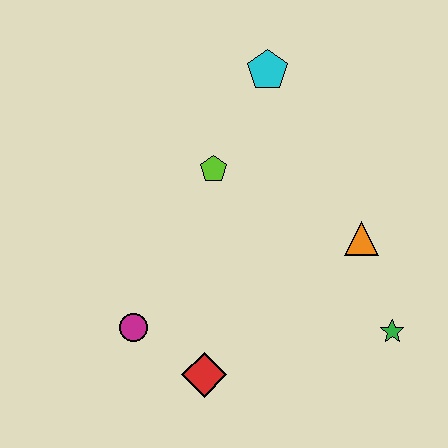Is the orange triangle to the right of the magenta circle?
Yes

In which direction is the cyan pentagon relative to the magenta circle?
The cyan pentagon is above the magenta circle.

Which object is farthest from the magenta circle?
The cyan pentagon is farthest from the magenta circle.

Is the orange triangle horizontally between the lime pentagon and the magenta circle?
No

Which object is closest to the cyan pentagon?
The lime pentagon is closest to the cyan pentagon.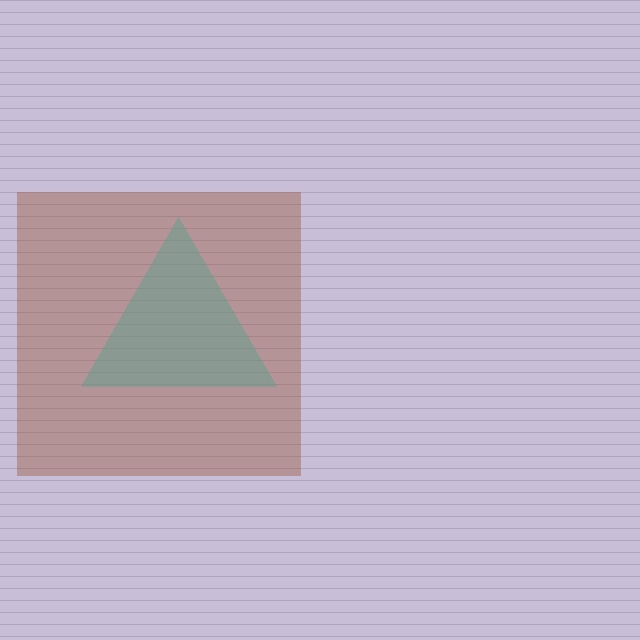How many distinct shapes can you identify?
There are 2 distinct shapes: a cyan triangle, a brown square.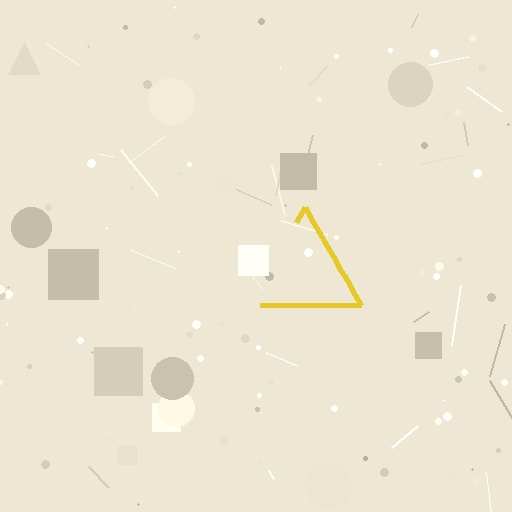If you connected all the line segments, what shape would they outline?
They would outline a triangle.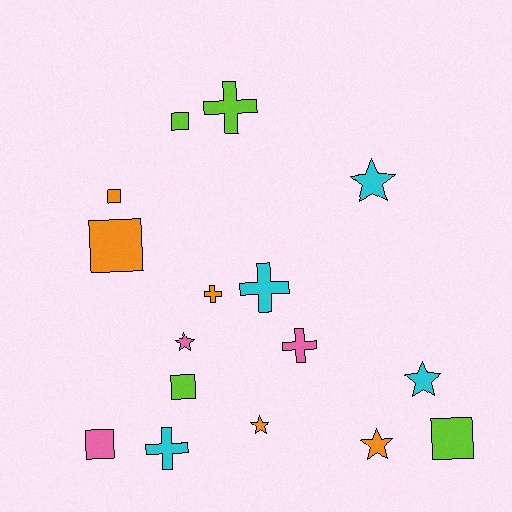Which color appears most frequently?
Orange, with 5 objects.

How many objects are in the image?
There are 16 objects.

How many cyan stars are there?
There are 2 cyan stars.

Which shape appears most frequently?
Square, with 6 objects.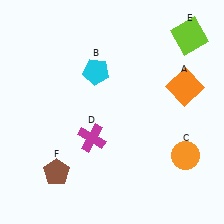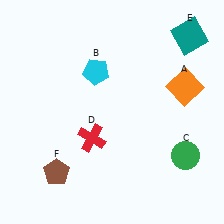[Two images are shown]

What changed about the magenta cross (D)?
In Image 1, D is magenta. In Image 2, it changed to red.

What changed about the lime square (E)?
In Image 1, E is lime. In Image 2, it changed to teal.